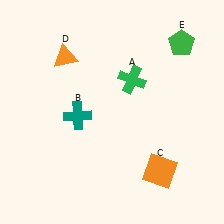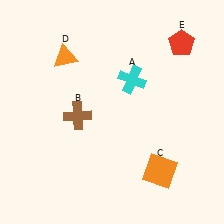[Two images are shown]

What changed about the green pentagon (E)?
In Image 1, E is green. In Image 2, it changed to red.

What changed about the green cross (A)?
In Image 1, A is green. In Image 2, it changed to cyan.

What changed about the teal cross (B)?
In Image 1, B is teal. In Image 2, it changed to brown.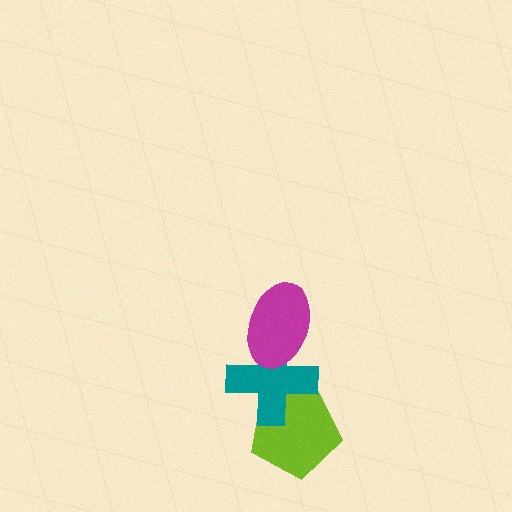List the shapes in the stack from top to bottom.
From top to bottom: the magenta ellipse, the teal cross, the lime pentagon.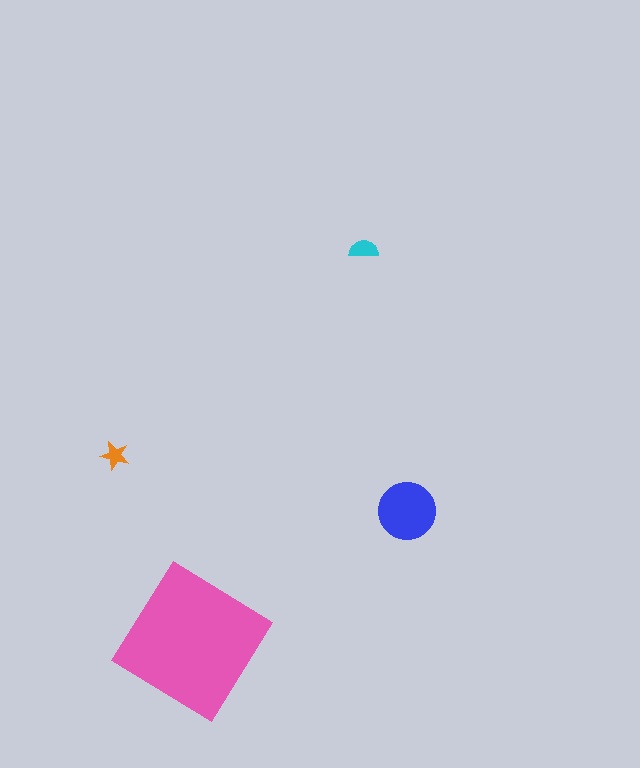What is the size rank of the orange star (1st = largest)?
4th.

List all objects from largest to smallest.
The pink diamond, the blue circle, the cyan semicircle, the orange star.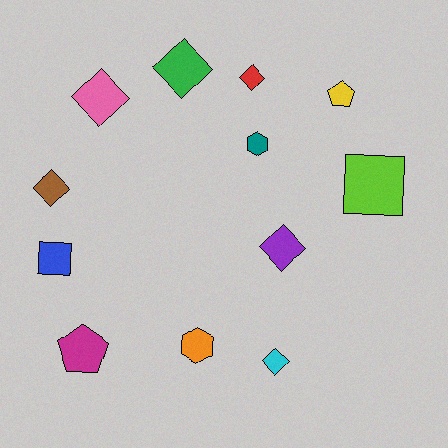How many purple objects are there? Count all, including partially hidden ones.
There is 1 purple object.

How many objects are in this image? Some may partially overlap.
There are 12 objects.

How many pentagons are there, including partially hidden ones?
There are 2 pentagons.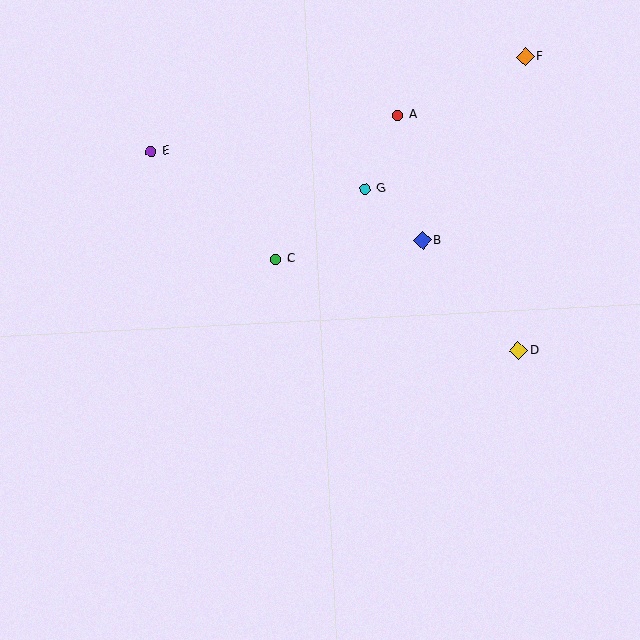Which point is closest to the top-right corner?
Point F is closest to the top-right corner.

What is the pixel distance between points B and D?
The distance between B and D is 146 pixels.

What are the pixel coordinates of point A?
Point A is at (397, 115).